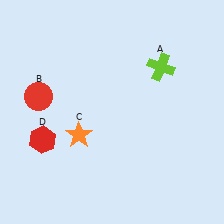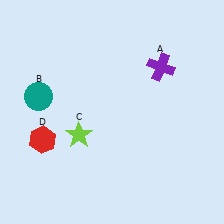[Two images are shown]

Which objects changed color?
A changed from lime to purple. B changed from red to teal. C changed from orange to lime.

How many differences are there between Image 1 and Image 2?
There are 3 differences between the two images.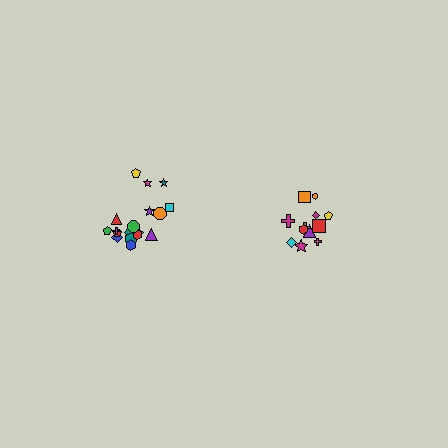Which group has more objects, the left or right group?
The left group.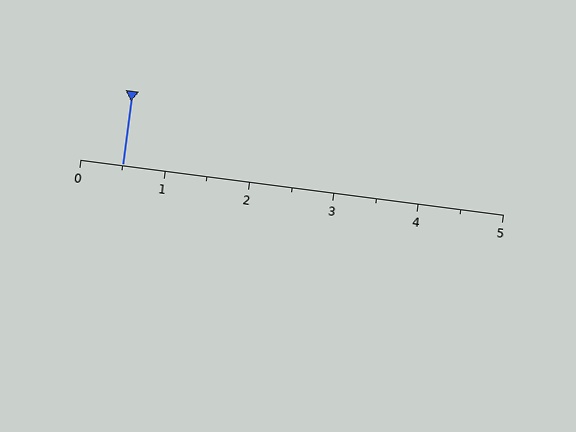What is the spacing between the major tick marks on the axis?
The major ticks are spaced 1 apart.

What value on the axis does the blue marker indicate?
The marker indicates approximately 0.5.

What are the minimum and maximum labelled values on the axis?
The axis runs from 0 to 5.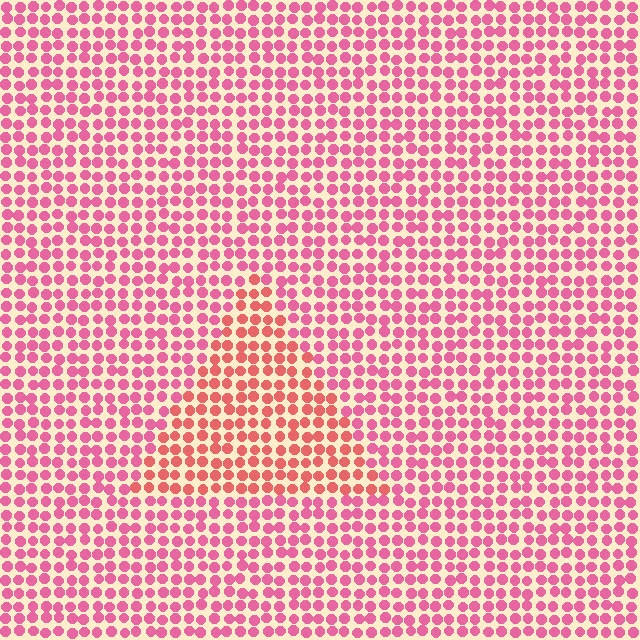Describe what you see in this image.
The image is filled with small pink elements in a uniform arrangement. A triangle-shaped region is visible where the elements are tinted to a slightly different hue, forming a subtle color boundary.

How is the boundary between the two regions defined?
The boundary is defined purely by a slight shift in hue (about 26 degrees). Spacing, size, and orientation are identical on both sides.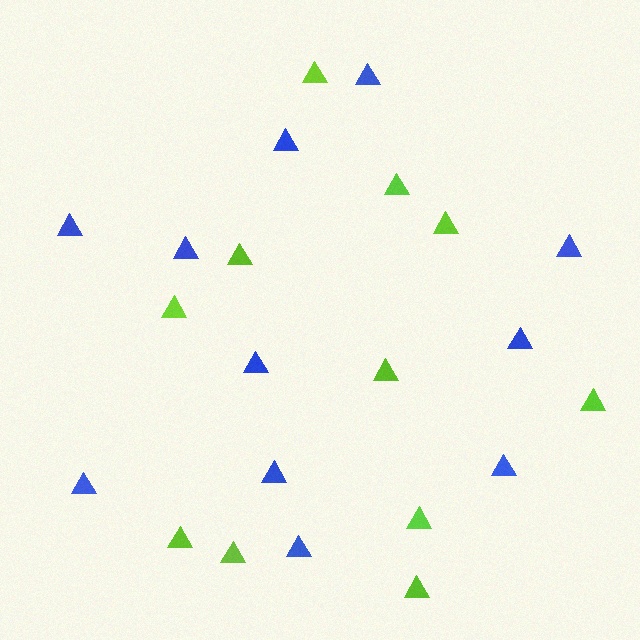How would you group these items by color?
There are 2 groups: one group of blue triangles (11) and one group of lime triangles (11).